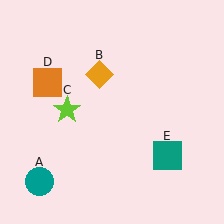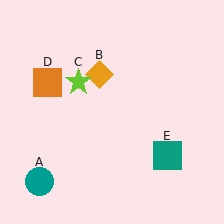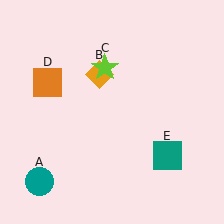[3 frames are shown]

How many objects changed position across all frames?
1 object changed position: lime star (object C).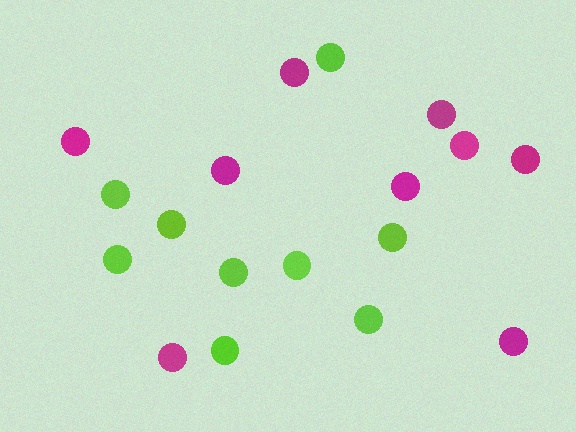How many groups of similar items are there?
There are 2 groups: one group of magenta circles (9) and one group of lime circles (9).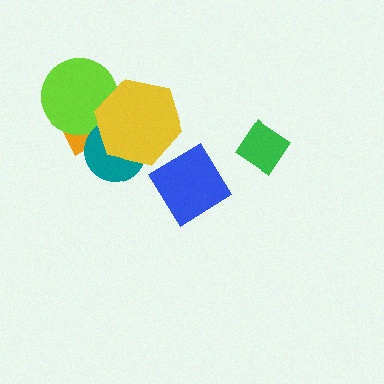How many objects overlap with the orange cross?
3 objects overlap with the orange cross.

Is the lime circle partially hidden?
Yes, it is partially covered by another shape.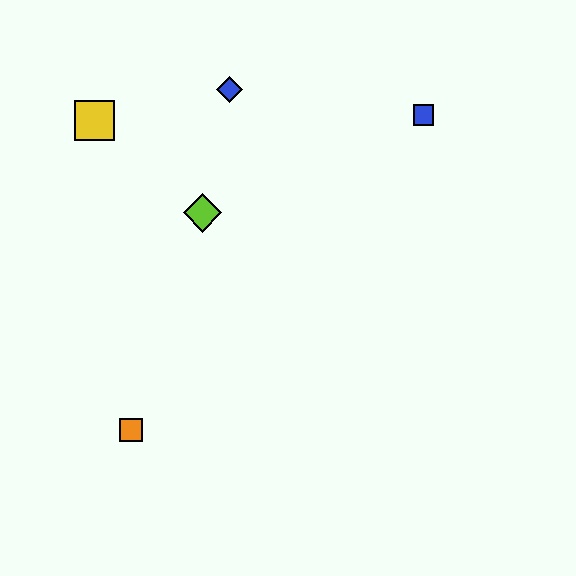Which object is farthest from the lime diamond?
The blue square is farthest from the lime diamond.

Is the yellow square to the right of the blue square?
No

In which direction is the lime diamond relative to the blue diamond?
The lime diamond is below the blue diamond.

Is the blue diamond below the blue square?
No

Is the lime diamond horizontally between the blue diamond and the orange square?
Yes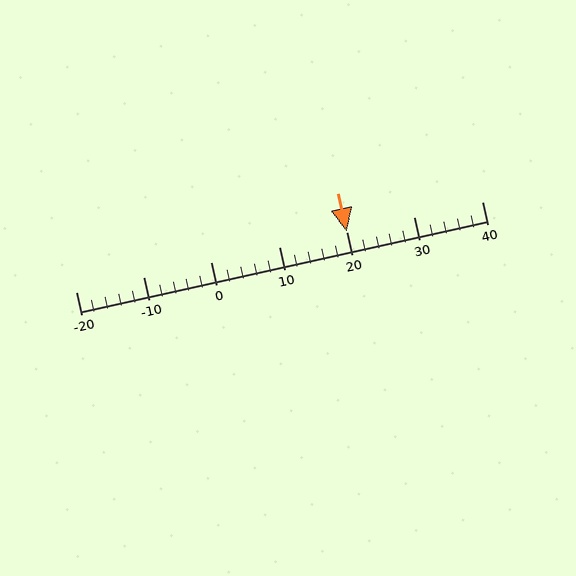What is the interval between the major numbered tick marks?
The major tick marks are spaced 10 units apart.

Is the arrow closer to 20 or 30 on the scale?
The arrow is closer to 20.